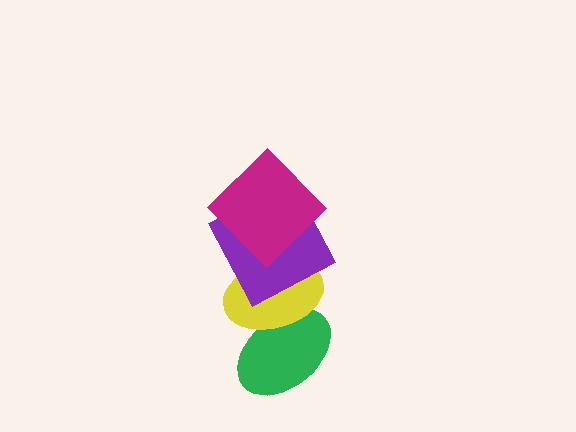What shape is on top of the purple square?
The magenta diamond is on top of the purple square.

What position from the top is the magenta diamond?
The magenta diamond is 1st from the top.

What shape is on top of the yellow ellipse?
The purple square is on top of the yellow ellipse.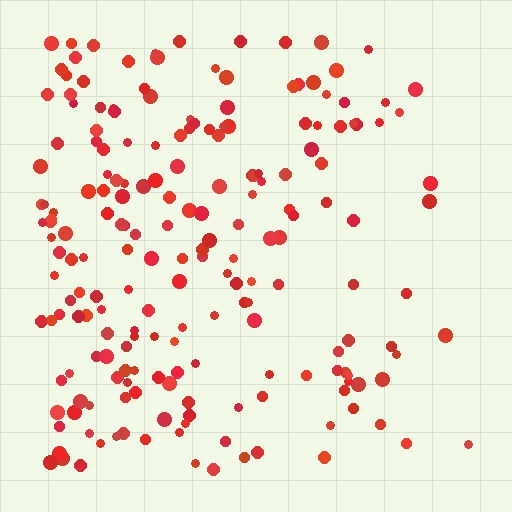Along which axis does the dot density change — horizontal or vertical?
Horizontal.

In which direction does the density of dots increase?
From right to left, with the left side densest.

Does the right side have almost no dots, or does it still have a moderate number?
Still a moderate number, just noticeably fewer than the left.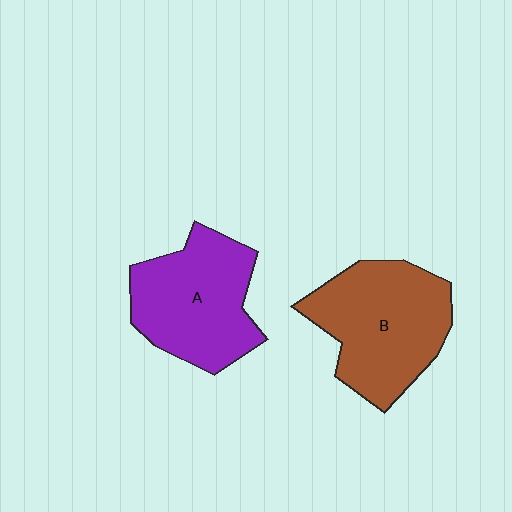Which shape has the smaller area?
Shape A (purple).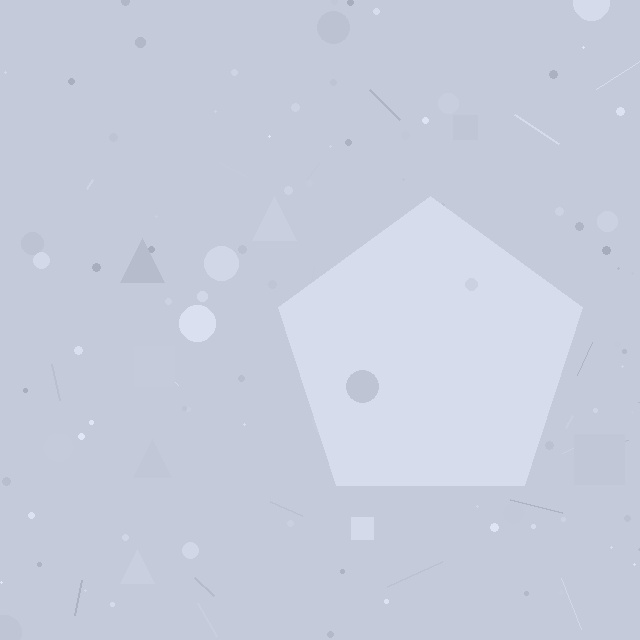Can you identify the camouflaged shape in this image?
The camouflaged shape is a pentagon.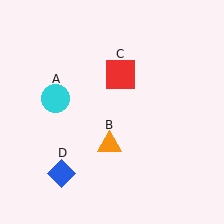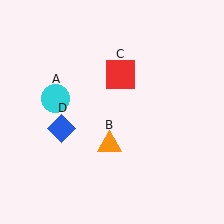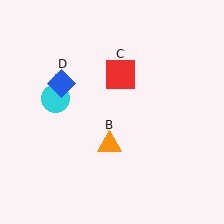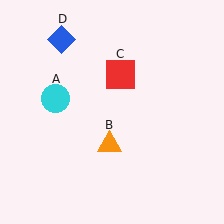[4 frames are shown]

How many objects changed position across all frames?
1 object changed position: blue diamond (object D).